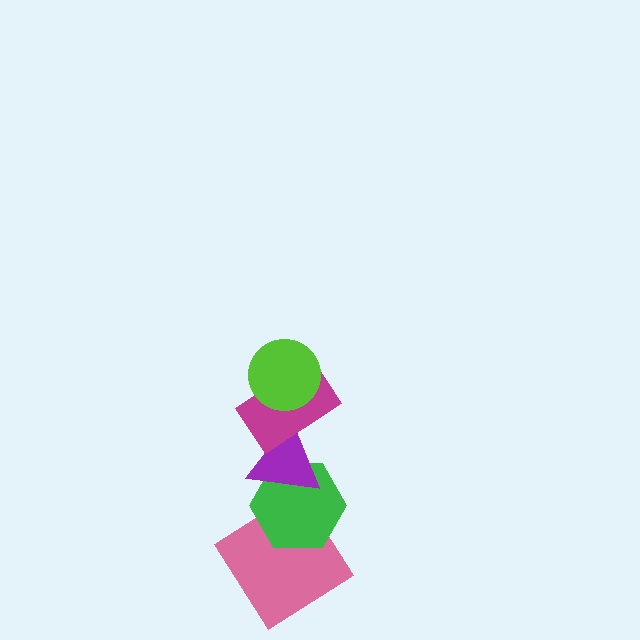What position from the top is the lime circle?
The lime circle is 1st from the top.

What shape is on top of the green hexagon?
The purple triangle is on top of the green hexagon.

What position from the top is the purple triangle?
The purple triangle is 3rd from the top.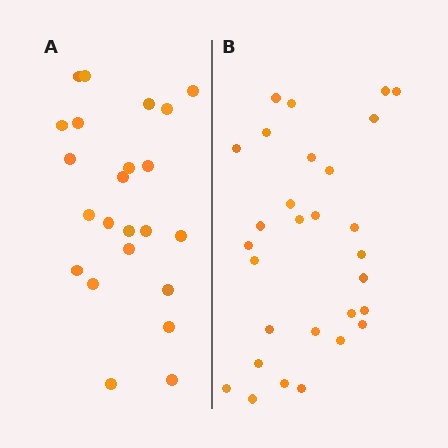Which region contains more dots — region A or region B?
Region B (the right region) has more dots.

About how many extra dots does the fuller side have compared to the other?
Region B has about 6 more dots than region A.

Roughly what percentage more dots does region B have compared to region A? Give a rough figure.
About 25% more.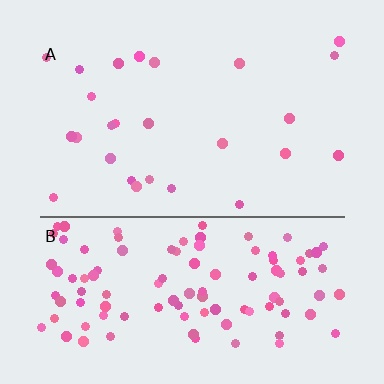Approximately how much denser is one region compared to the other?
Approximately 4.3× — region B over region A.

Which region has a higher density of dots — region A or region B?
B (the bottom).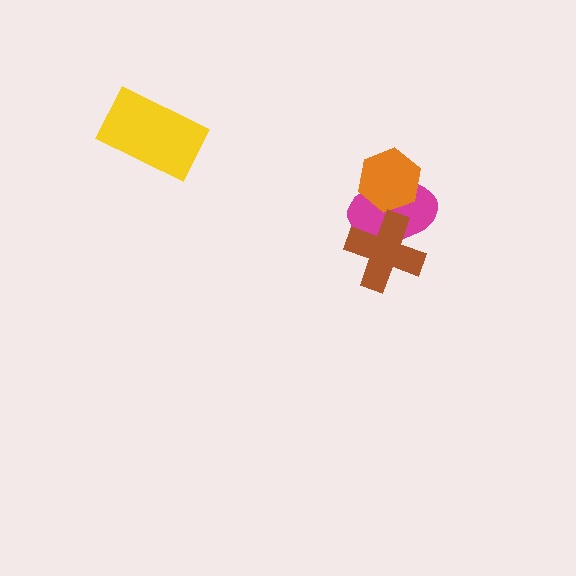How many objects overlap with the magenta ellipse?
2 objects overlap with the magenta ellipse.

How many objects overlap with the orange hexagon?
1 object overlaps with the orange hexagon.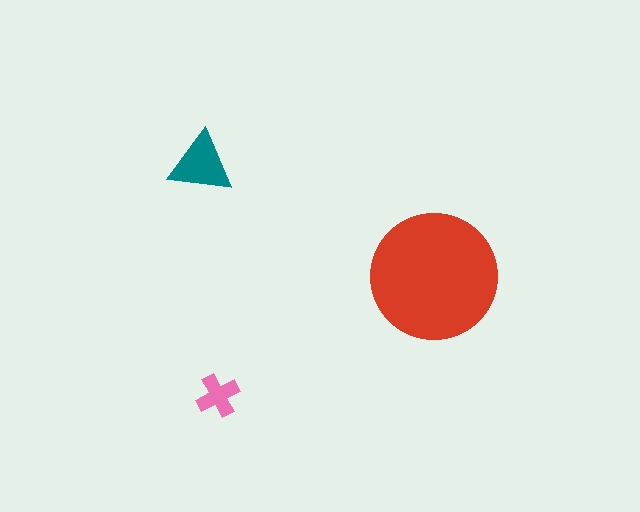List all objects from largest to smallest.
The red circle, the teal triangle, the pink cross.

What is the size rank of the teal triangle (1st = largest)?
2nd.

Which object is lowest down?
The pink cross is bottommost.